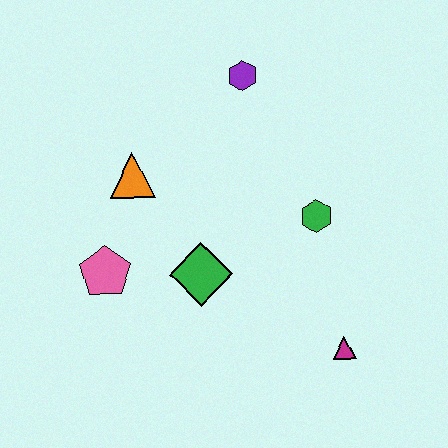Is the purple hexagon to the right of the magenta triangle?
No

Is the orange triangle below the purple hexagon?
Yes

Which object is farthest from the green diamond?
The purple hexagon is farthest from the green diamond.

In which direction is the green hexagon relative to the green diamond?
The green hexagon is to the right of the green diamond.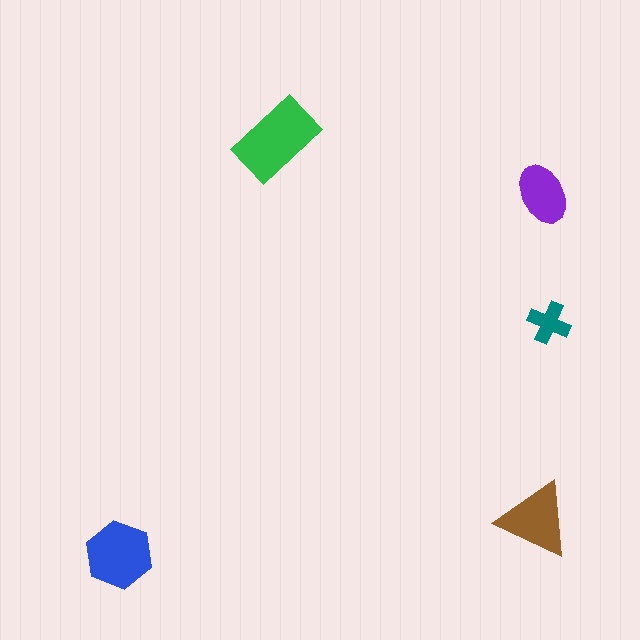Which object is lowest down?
The blue hexagon is bottommost.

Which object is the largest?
The green rectangle.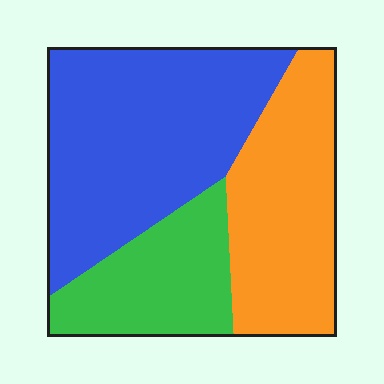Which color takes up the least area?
Green, at roughly 20%.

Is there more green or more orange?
Orange.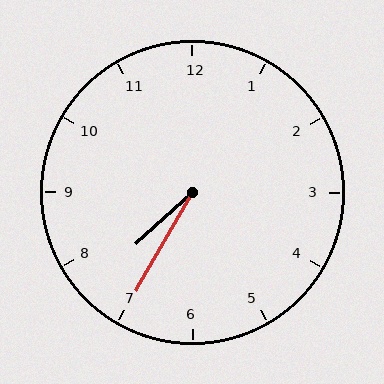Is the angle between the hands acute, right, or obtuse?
It is acute.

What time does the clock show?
7:35.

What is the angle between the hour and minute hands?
Approximately 18 degrees.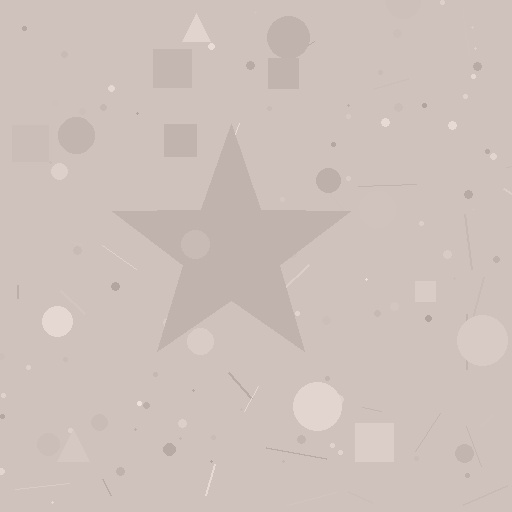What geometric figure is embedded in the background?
A star is embedded in the background.